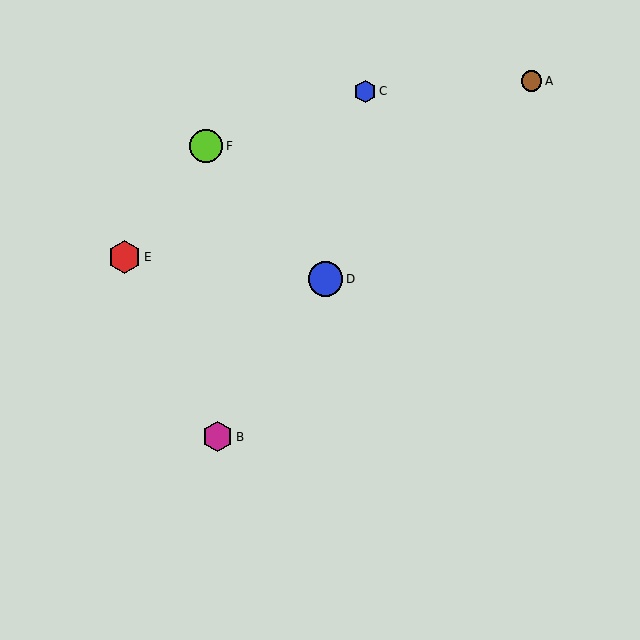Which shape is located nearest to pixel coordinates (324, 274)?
The blue circle (labeled D) at (325, 279) is nearest to that location.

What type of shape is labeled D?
Shape D is a blue circle.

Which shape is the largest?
The blue circle (labeled D) is the largest.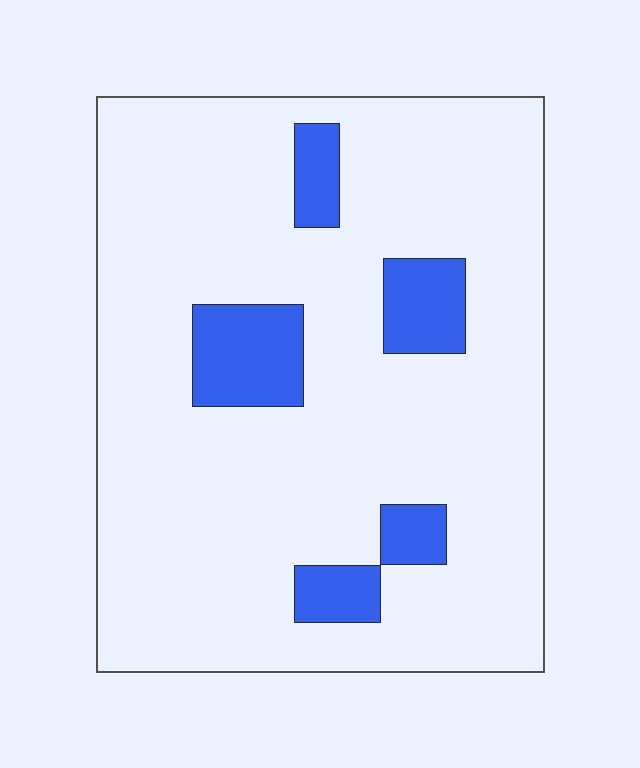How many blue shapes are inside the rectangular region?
5.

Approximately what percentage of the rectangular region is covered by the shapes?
Approximately 15%.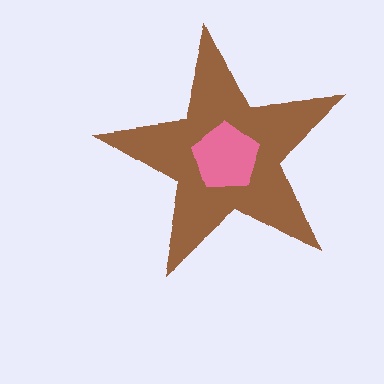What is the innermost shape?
The pink pentagon.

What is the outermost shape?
The brown star.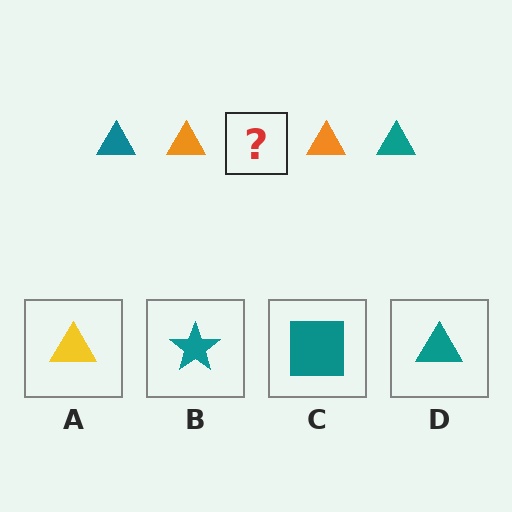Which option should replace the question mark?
Option D.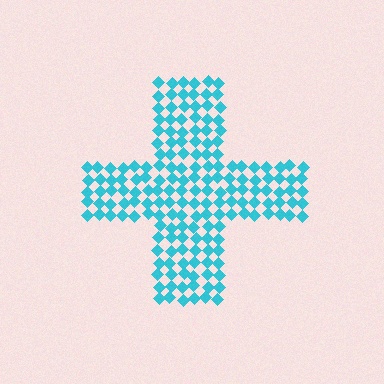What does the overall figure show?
The overall figure shows a cross.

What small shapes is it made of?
It is made of small diamonds.